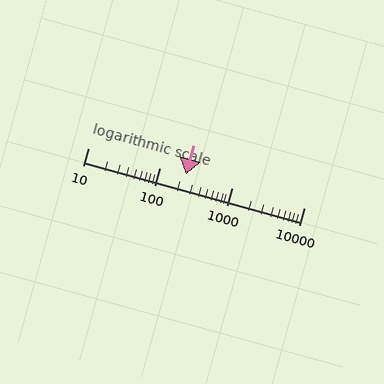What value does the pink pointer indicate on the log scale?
The pointer indicates approximately 230.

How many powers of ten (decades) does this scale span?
The scale spans 3 decades, from 10 to 10000.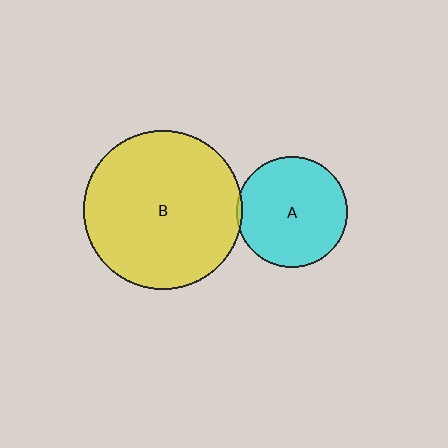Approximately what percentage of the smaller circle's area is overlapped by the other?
Approximately 5%.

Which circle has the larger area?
Circle B (yellow).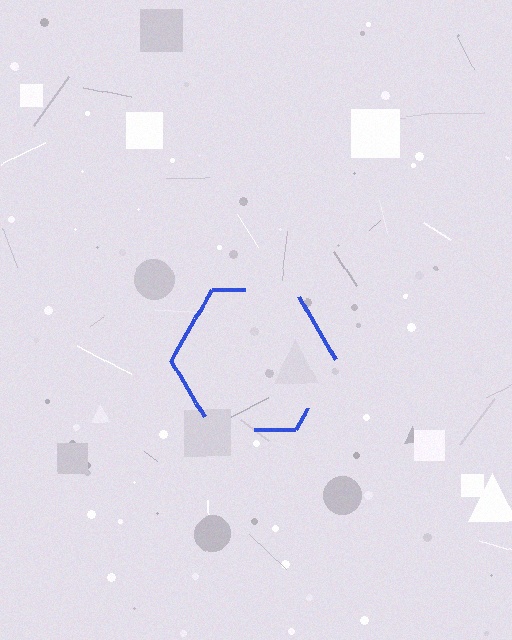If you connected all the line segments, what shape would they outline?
They would outline a hexagon.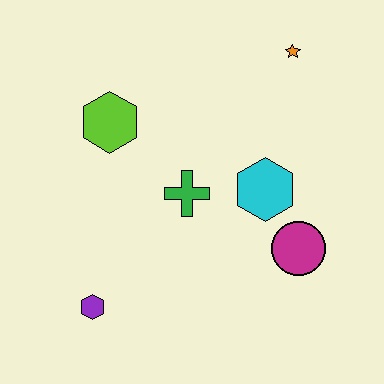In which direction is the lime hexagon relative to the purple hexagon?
The lime hexagon is above the purple hexagon.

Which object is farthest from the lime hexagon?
The magenta circle is farthest from the lime hexagon.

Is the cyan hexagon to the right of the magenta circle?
No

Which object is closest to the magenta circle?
The cyan hexagon is closest to the magenta circle.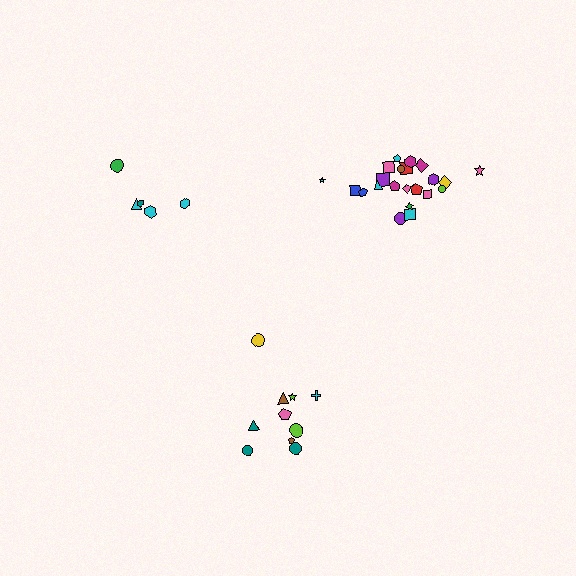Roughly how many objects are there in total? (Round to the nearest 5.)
Roughly 35 objects in total.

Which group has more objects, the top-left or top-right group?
The top-right group.